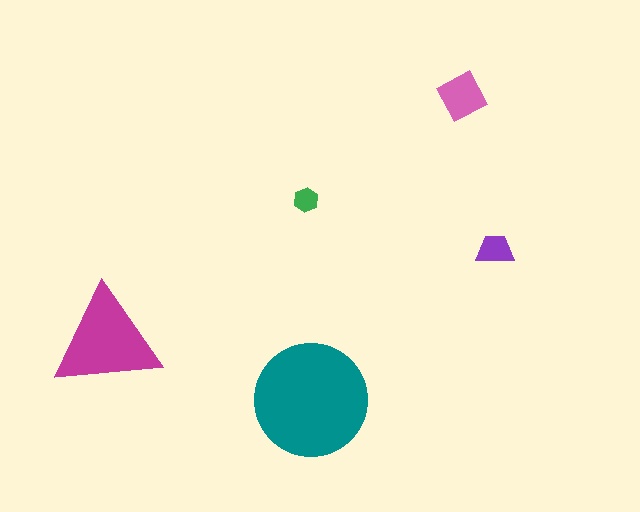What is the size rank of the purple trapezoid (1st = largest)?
4th.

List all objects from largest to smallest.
The teal circle, the magenta triangle, the pink square, the purple trapezoid, the green hexagon.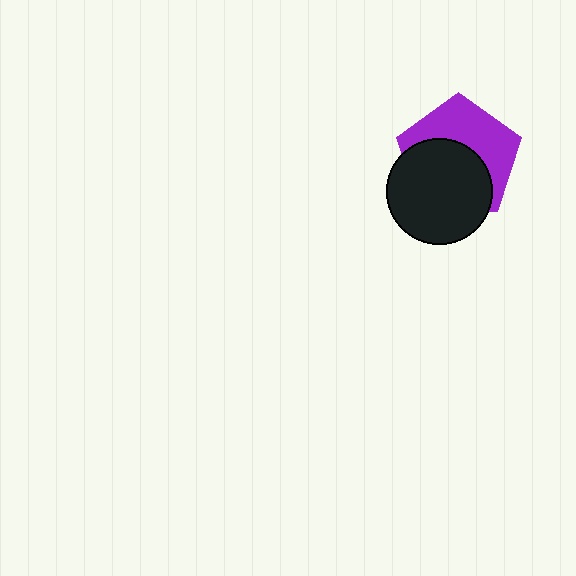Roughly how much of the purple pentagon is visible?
About half of it is visible (roughly 48%).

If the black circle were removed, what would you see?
You would see the complete purple pentagon.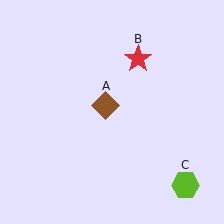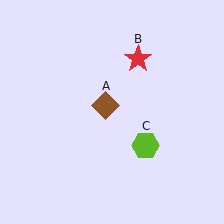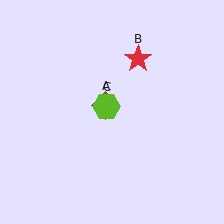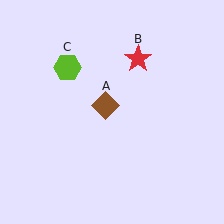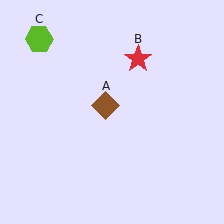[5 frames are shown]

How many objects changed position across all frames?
1 object changed position: lime hexagon (object C).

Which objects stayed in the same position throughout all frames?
Brown diamond (object A) and red star (object B) remained stationary.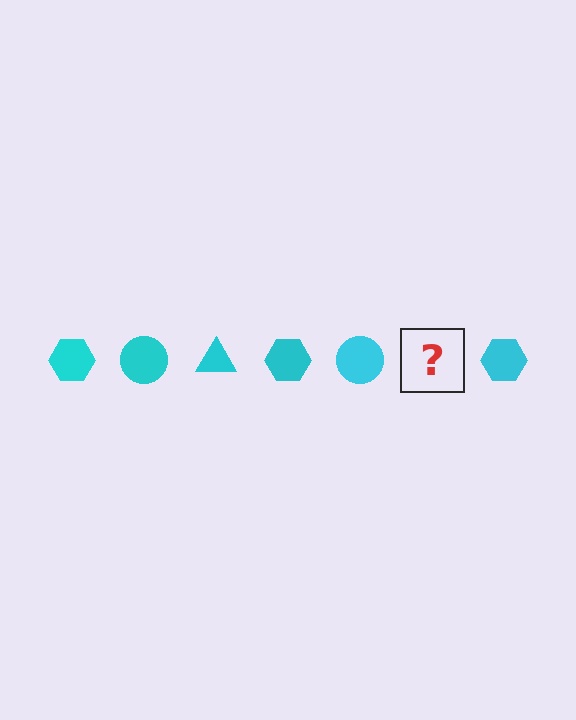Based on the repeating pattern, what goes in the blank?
The blank should be a cyan triangle.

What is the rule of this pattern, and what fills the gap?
The rule is that the pattern cycles through hexagon, circle, triangle shapes in cyan. The gap should be filled with a cyan triangle.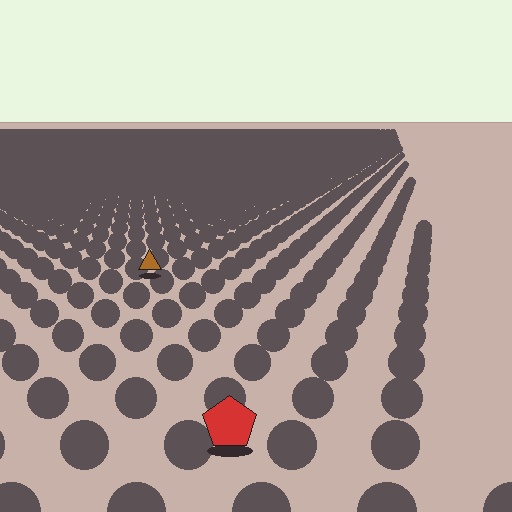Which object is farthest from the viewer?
The brown triangle is farthest from the viewer. It appears smaller and the ground texture around it is denser.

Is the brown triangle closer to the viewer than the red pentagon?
No. The red pentagon is closer — you can tell from the texture gradient: the ground texture is coarser near it.